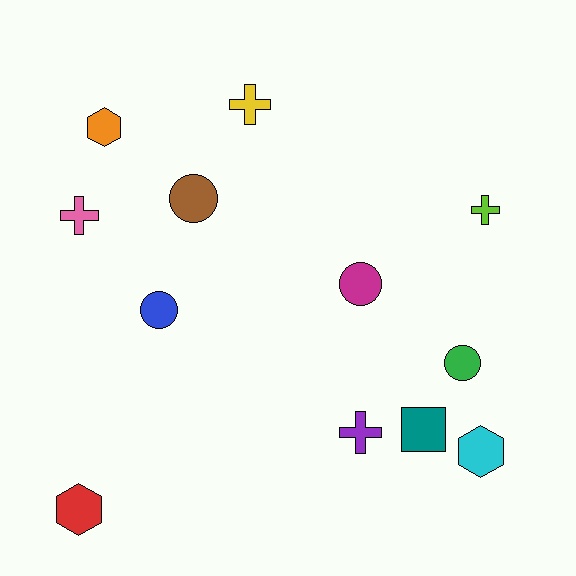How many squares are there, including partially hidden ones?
There is 1 square.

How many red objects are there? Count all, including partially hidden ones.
There is 1 red object.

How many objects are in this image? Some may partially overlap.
There are 12 objects.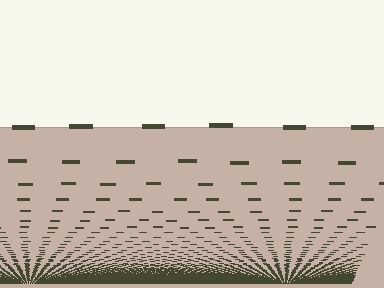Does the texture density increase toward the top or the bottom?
Density increases toward the bottom.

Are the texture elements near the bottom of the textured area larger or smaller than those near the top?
Smaller. The gradient is inverted — elements near the bottom are smaller and denser.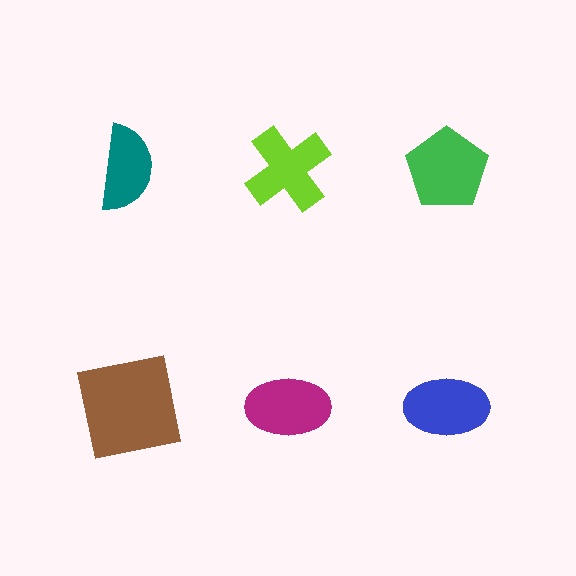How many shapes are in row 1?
3 shapes.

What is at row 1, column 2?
A lime cross.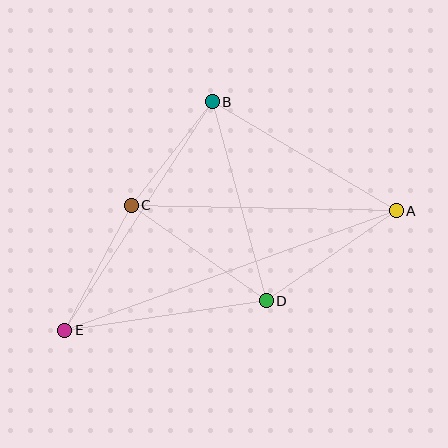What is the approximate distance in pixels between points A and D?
The distance between A and D is approximately 158 pixels.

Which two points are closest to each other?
Points B and C are closest to each other.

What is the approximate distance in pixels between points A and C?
The distance between A and C is approximately 265 pixels.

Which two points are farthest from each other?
Points A and E are farthest from each other.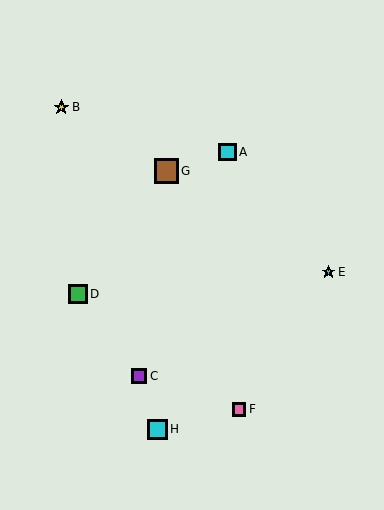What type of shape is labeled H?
Shape H is a cyan square.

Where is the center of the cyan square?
The center of the cyan square is at (158, 429).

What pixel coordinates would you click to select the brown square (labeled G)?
Click at (166, 171) to select the brown square G.